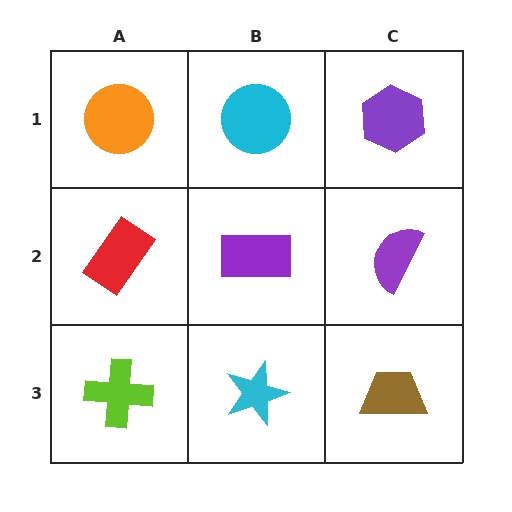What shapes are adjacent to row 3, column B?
A purple rectangle (row 2, column B), a lime cross (row 3, column A), a brown trapezoid (row 3, column C).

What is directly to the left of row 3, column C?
A cyan star.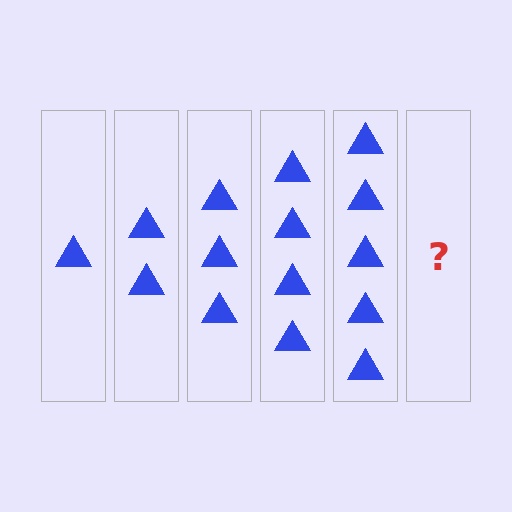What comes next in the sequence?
The next element should be 6 triangles.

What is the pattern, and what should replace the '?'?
The pattern is that each step adds one more triangle. The '?' should be 6 triangles.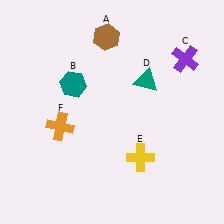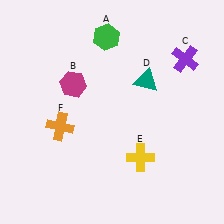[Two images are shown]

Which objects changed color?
A changed from brown to green. B changed from teal to magenta.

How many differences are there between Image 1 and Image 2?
There are 2 differences between the two images.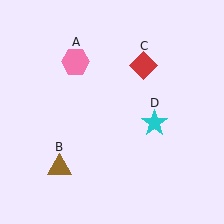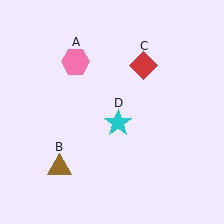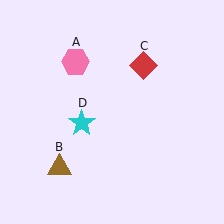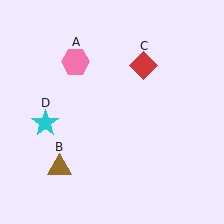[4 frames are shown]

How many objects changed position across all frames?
1 object changed position: cyan star (object D).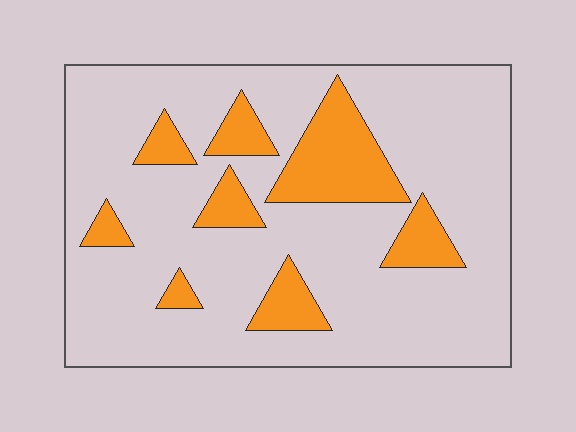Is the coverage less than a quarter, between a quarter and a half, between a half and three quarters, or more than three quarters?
Less than a quarter.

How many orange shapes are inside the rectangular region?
8.